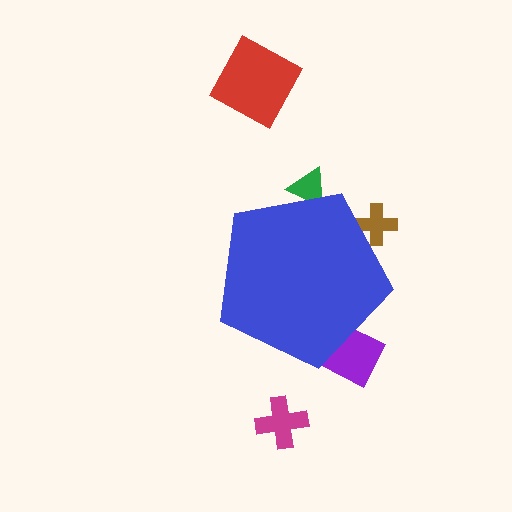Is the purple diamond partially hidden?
Yes, the purple diamond is partially hidden behind the blue pentagon.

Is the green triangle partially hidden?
Yes, the green triangle is partially hidden behind the blue pentagon.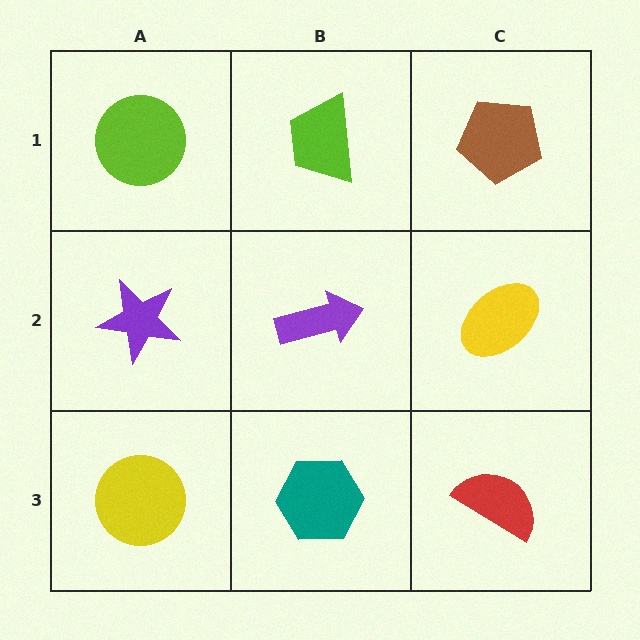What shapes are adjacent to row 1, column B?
A purple arrow (row 2, column B), a lime circle (row 1, column A), a brown pentagon (row 1, column C).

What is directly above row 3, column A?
A purple star.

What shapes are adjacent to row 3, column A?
A purple star (row 2, column A), a teal hexagon (row 3, column B).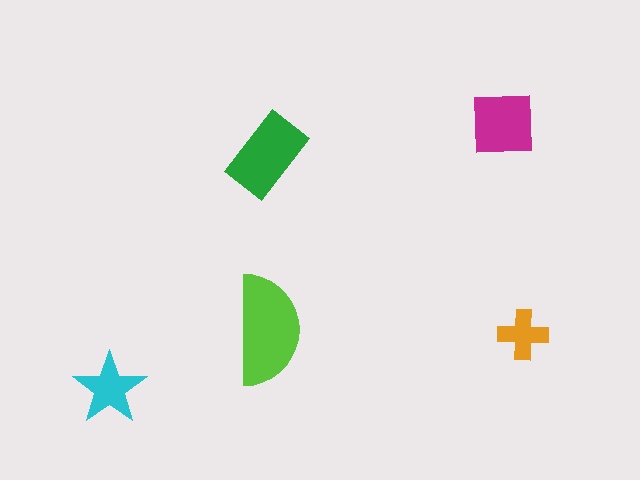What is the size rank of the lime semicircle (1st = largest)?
1st.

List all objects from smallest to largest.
The orange cross, the cyan star, the magenta square, the green rectangle, the lime semicircle.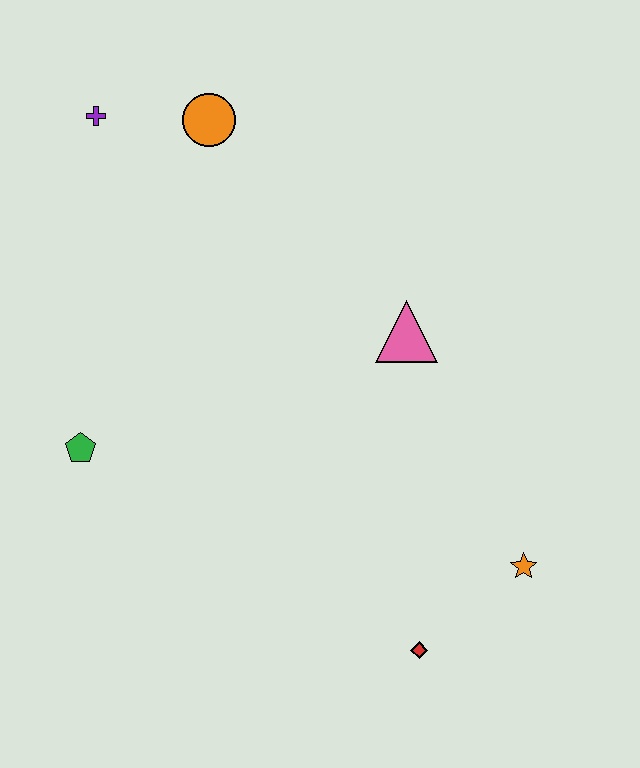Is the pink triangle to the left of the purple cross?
No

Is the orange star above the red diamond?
Yes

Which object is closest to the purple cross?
The orange circle is closest to the purple cross.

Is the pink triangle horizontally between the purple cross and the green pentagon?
No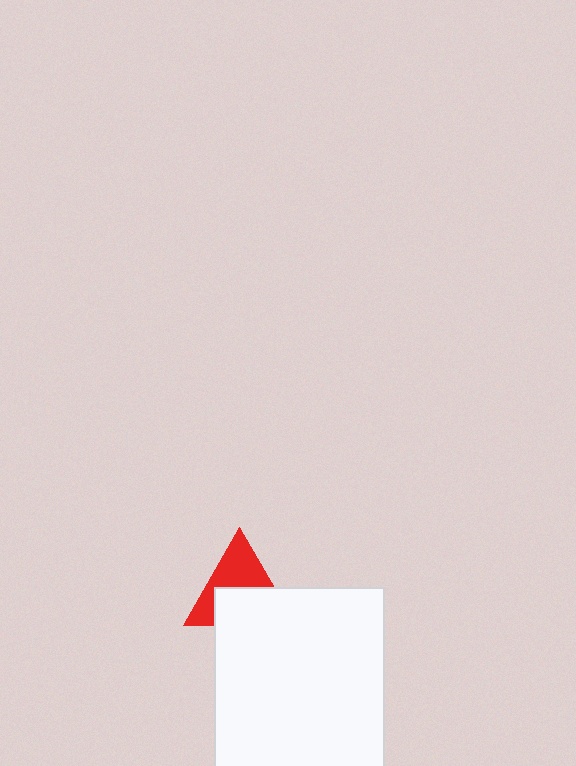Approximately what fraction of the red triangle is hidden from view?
Roughly 49% of the red triangle is hidden behind the white rectangle.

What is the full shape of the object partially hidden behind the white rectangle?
The partially hidden object is a red triangle.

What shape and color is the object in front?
The object in front is a white rectangle.